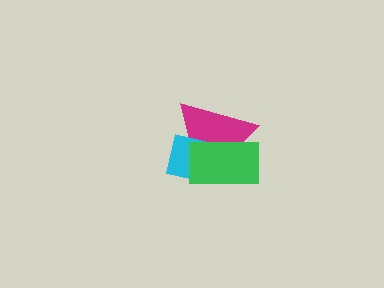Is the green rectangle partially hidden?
No, no other shape covers it.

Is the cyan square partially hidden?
Yes, it is partially covered by another shape.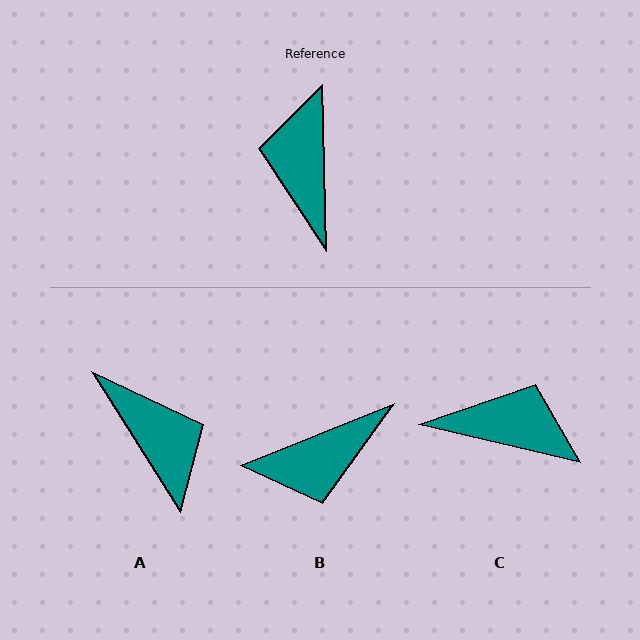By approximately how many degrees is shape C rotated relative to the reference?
Approximately 105 degrees clockwise.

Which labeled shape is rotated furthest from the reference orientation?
A, about 149 degrees away.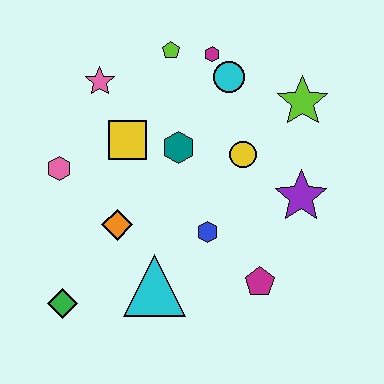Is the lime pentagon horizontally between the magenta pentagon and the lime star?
No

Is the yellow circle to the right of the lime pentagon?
Yes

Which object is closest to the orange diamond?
The cyan triangle is closest to the orange diamond.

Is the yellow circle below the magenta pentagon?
No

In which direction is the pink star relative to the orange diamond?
The pink star is above the orange diamond.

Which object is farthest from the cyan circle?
The green diamond is farthest from the cyan circle.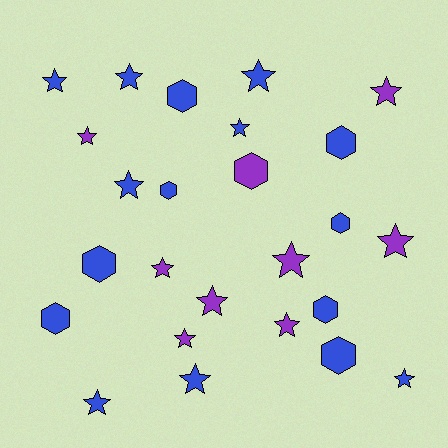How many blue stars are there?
There are 8 blue stars.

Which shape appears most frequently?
Star, with 16 objects.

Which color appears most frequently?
Blue, with 16 objects.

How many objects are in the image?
There are 25 objects.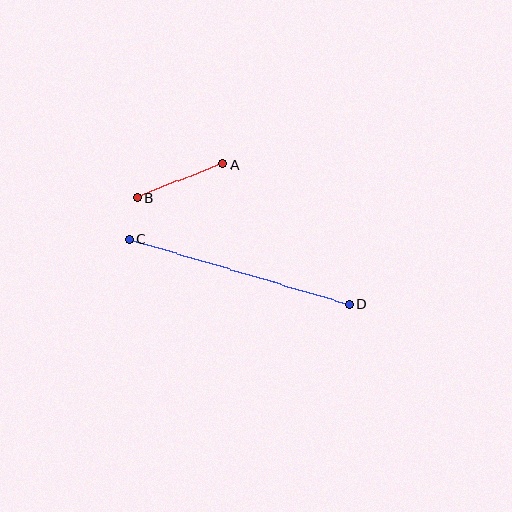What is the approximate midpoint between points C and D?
The midpoint is at approximately (239, 272) pixels.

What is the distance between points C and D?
The distance is approximately 229 pixels.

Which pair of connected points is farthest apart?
Points C and D are farthest apart.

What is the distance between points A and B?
The distance is approximately 91 pixels.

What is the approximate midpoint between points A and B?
The midpoint is at approximately (180, 181) pixels.